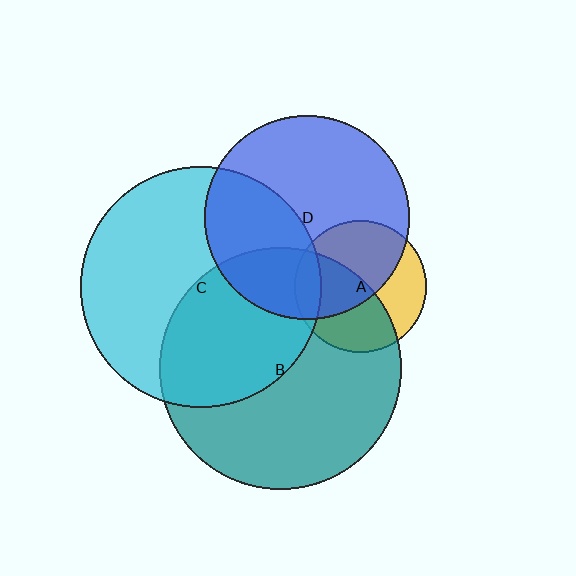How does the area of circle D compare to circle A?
Approximately 2.4 times.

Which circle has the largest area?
Circle B (teal).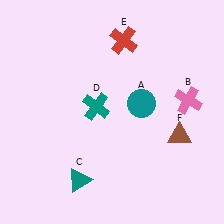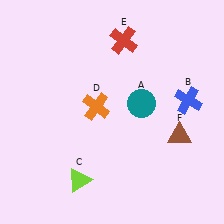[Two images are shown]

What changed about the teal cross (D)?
In Image 1, D is teal. In Image 2, it changed to orange.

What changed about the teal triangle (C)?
In Image 1, C is teal. In Image 2, it changed to lime.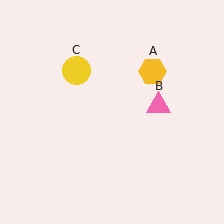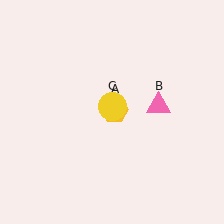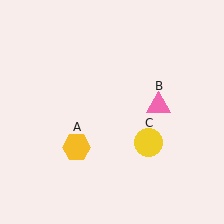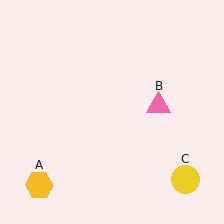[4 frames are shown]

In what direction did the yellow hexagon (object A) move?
The yellow hexagon (object A) moved down and to the left.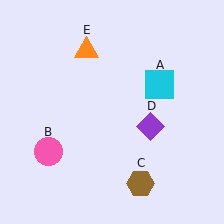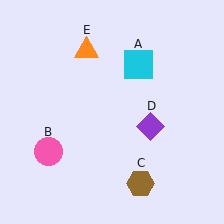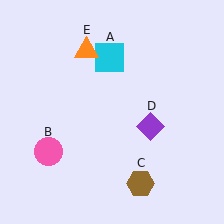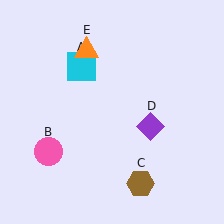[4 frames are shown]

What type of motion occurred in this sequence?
The cyan square (object A) rotated counterclockwise around the center of the scene.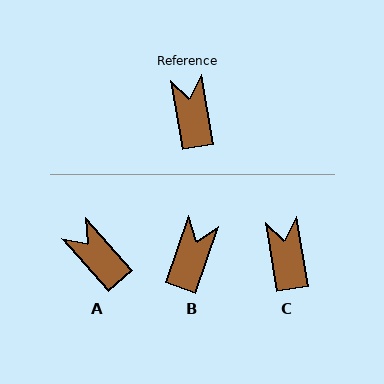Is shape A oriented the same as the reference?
No, it is off by about 32 degrees.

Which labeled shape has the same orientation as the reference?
C.